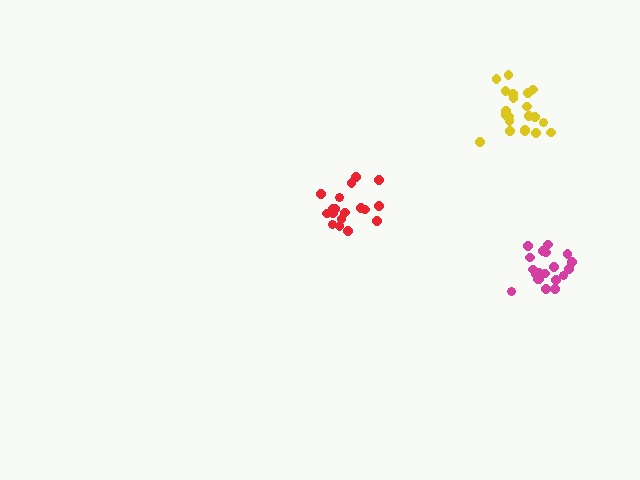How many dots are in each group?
Group 1: 20 dots, Group 2: 18 dots, Group 3: 21 dots (59 total).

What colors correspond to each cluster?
The clusters are colored: magenta, red, yellow.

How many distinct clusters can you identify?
There are 3 distinct clusters.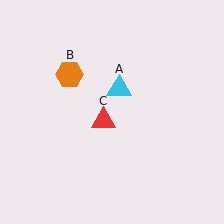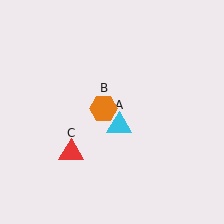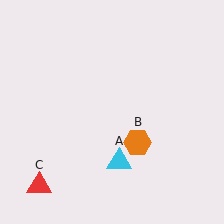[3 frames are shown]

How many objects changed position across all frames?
3 objects changed position: cyan triangle (object A), orange hexagon (object B), red triangle (object C).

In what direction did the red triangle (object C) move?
The red triangle (object C) moved down and to the left.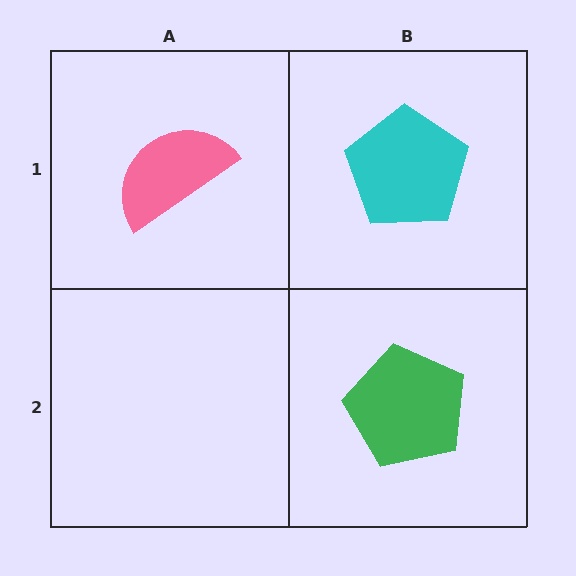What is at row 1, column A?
A pink semicircle.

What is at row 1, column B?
A cyan pentagon.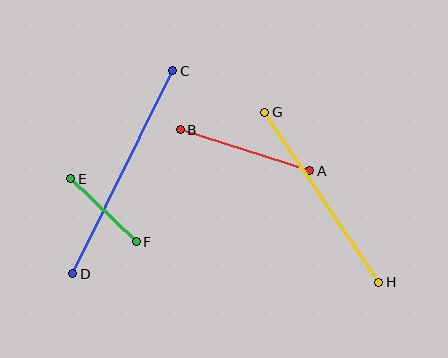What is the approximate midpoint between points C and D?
The midpoint is at approximately (123, 172) pixels.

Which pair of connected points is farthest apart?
Points C and D are farthest apart.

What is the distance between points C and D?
The distance is approximately 226 pixels.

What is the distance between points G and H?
The distance is approximately 205 pixels.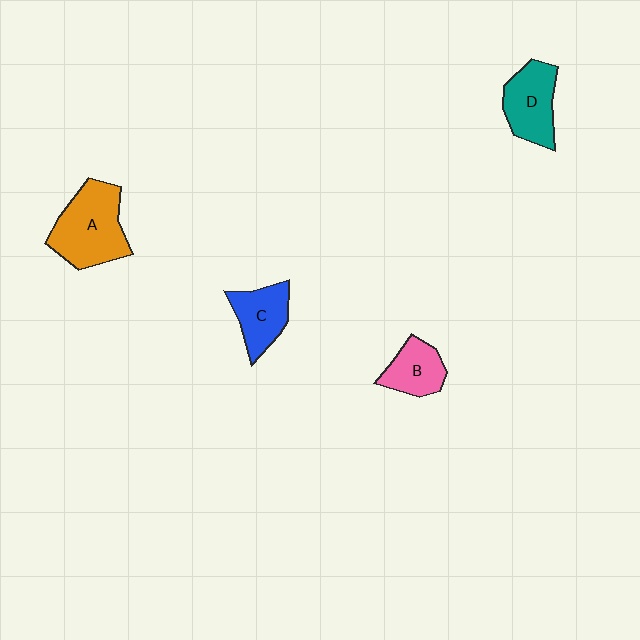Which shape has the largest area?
Shape A (orange).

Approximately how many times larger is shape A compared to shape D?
Approximately 1.4 times.